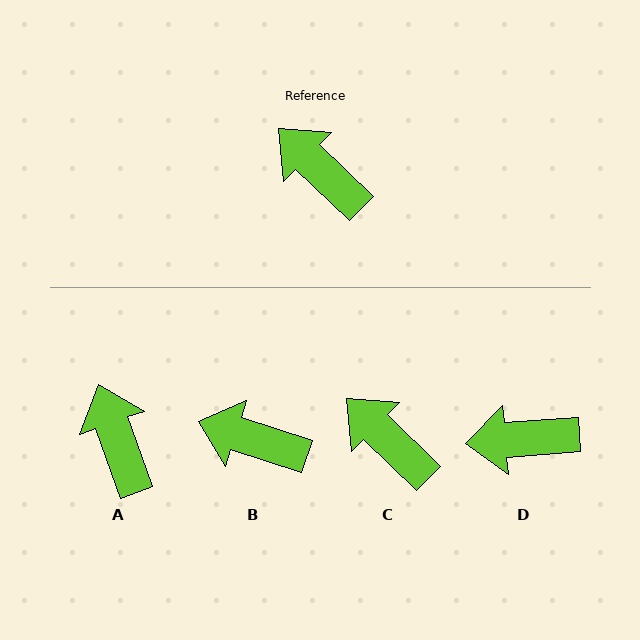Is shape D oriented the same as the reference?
No, it is off by about 49 degrees.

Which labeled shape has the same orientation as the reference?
C.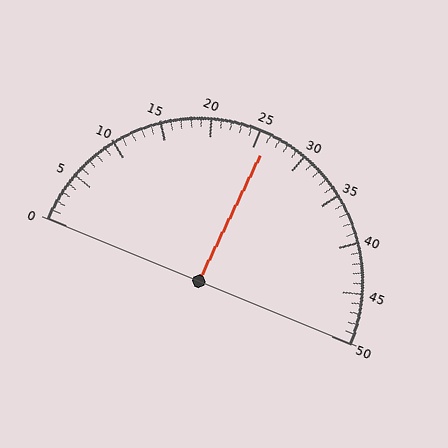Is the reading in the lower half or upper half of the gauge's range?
The reading is in the upper half of the range (0 to 50).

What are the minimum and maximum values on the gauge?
The gauge ranges from 0 to 50.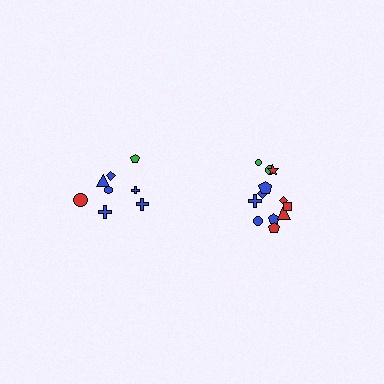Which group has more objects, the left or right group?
The right group.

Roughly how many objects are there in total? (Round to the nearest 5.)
Roughly 20 objects in total.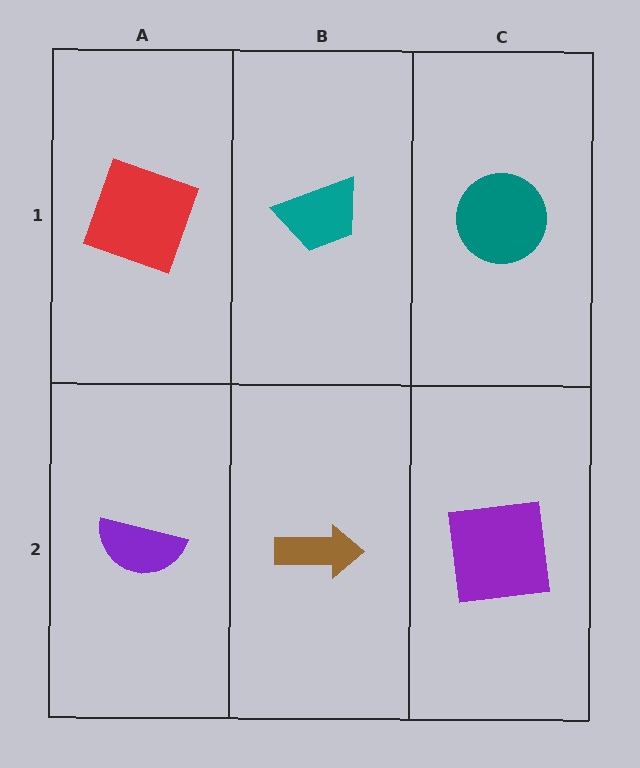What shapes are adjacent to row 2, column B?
A teal trapezoid (row 1, column B), a purple semicircle (row 2, column A), a purple square (row 2, column C).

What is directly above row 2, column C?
A teal circle.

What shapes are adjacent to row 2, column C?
A teal circle (row 1, column C), a brown arrow (row 2, column B).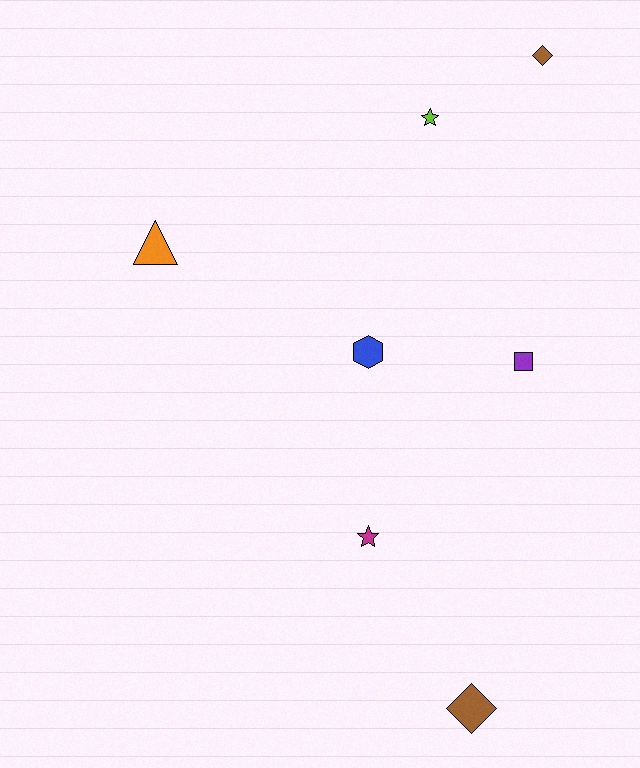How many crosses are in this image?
There are no crosses.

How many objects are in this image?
There are 7 objects.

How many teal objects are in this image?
There are no teal objects.